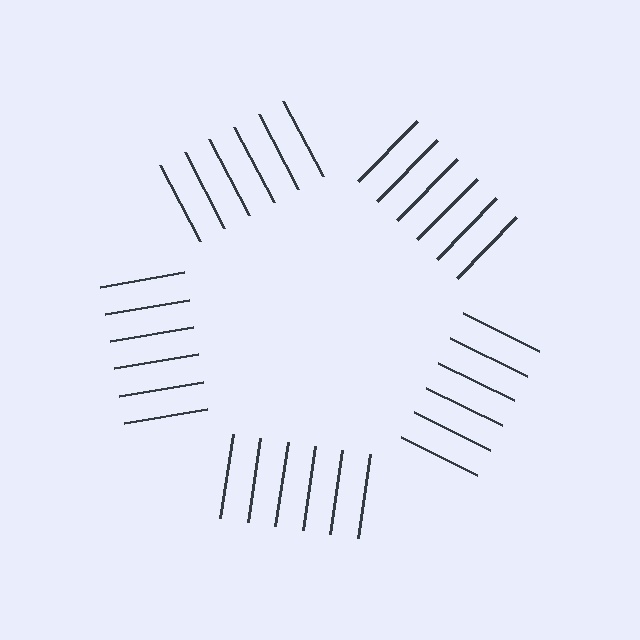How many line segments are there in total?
30 — 6 along each of the 5 edges.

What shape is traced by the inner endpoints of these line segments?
An illusory pentagon — the line segments terminate on its edges but no continuous stroke is drawn.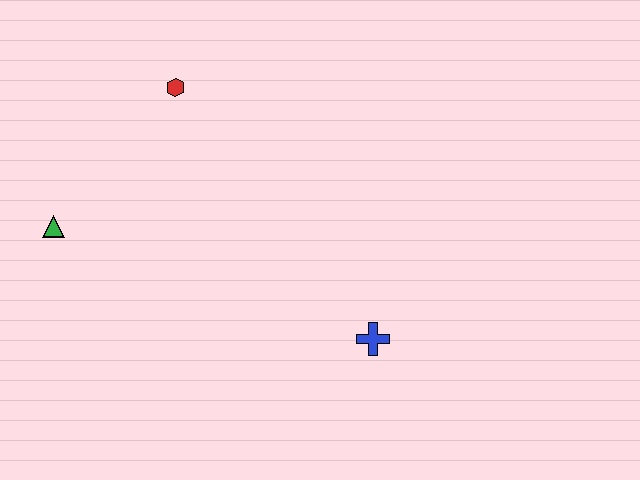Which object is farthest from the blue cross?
The green triangle is farthest from the blue cross.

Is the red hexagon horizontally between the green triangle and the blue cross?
Yes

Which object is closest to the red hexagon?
The green triangle is closest to the red hexagon.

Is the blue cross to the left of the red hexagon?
No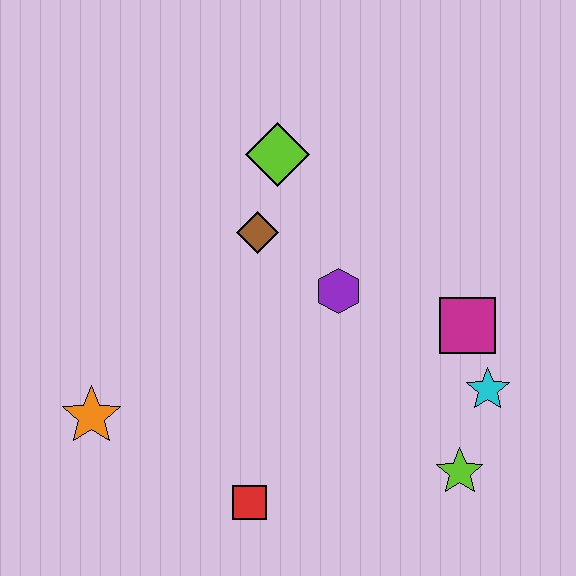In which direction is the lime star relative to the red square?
The lime star is to the right of the red square.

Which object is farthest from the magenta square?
The orange star is farthest from the magenta square.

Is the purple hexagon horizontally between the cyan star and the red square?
Yes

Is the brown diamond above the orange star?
Yes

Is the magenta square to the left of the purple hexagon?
No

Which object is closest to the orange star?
The red square is closest to the orange star.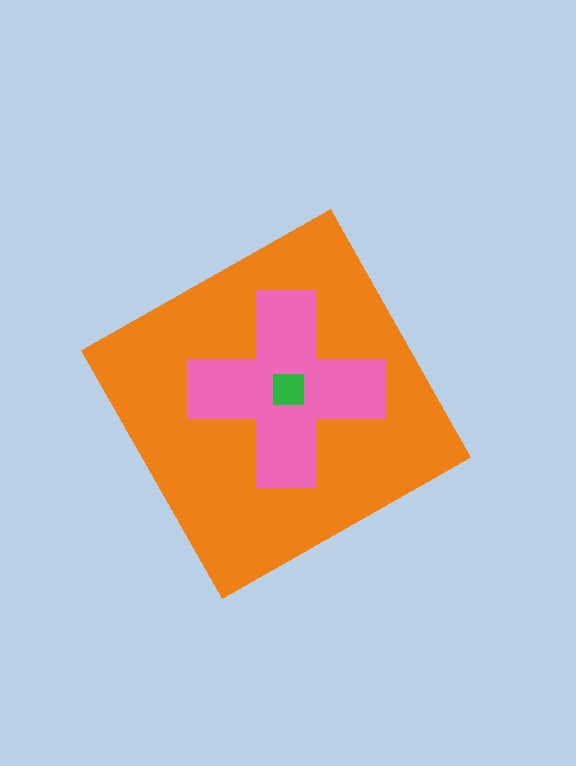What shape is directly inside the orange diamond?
The pink cross.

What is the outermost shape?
The orange diamond.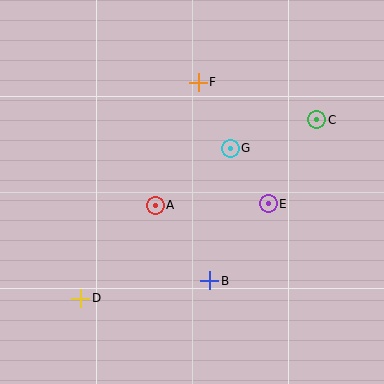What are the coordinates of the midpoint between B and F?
The midpoint between B and F is at (204, 181).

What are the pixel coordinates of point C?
Point C is at (317, 120).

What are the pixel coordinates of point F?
Point F is at (198, 82).